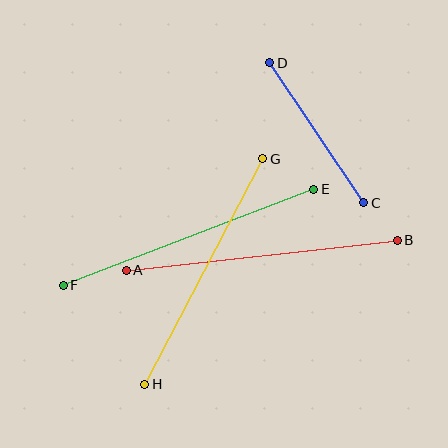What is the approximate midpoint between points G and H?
The midpoint is at approximately (204, 271) pixels.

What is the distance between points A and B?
The distance is approximately 273 pixels.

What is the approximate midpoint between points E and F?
The midpoint is at approximately (189, 237) pixels.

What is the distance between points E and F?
The distance is approximately 268 pixels.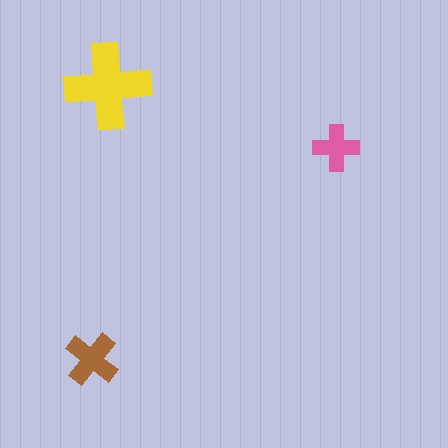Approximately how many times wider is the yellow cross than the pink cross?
About 2 times wider.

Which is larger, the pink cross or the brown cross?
The brown one.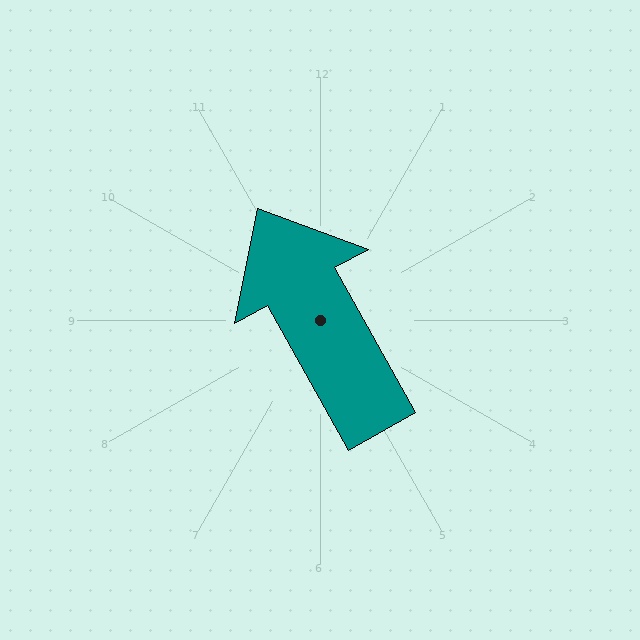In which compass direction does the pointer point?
Northwest.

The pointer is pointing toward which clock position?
Roughly 11 o'clock.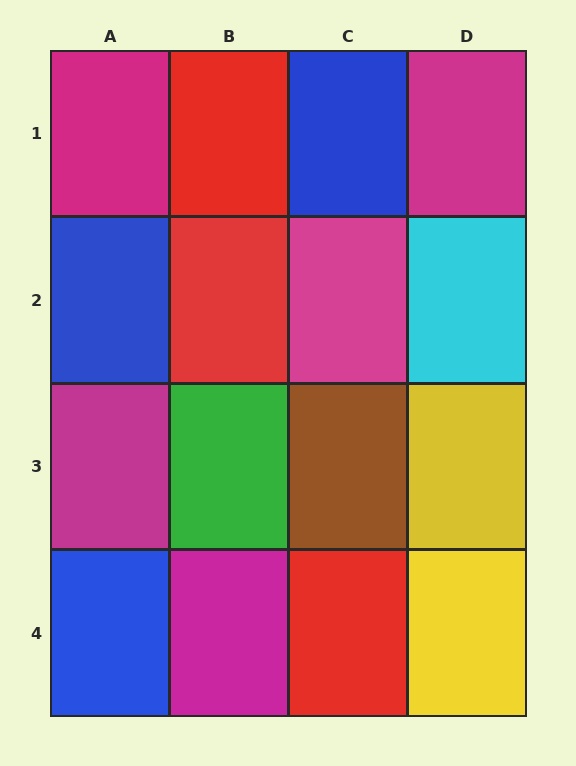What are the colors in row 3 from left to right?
Magenta, green, brown, yellow.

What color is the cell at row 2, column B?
Red.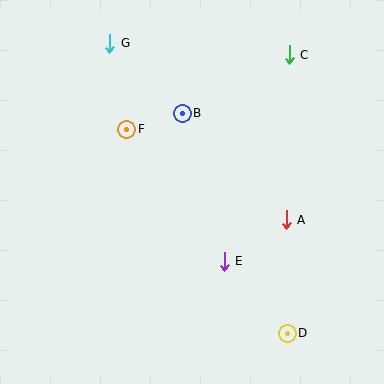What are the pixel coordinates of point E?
Point E is at (224, 261).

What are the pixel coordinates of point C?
Point C is at (289, 55).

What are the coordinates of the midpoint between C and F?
The midpoint between C and F is at (208, 92).